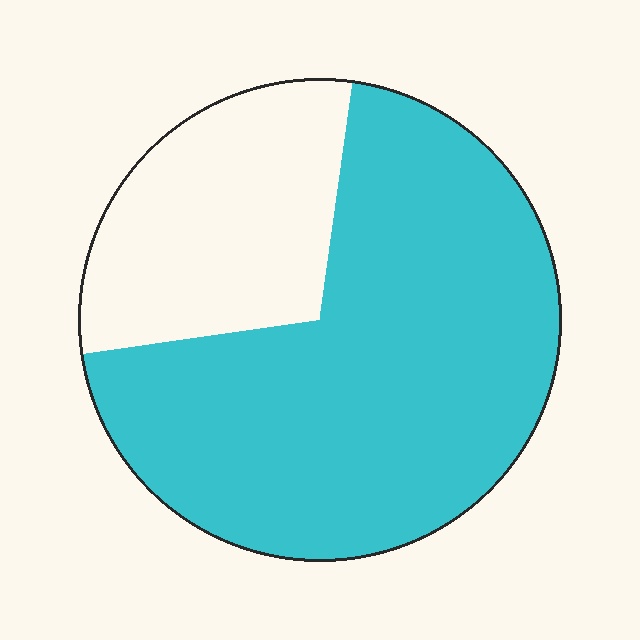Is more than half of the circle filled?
Yes.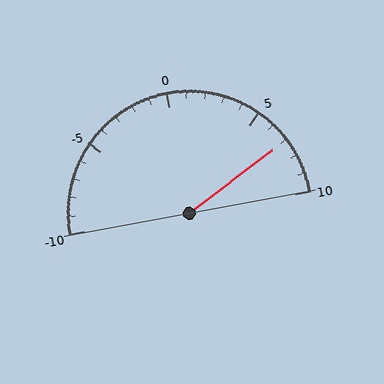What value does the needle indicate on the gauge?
The needle indicates approximately 7.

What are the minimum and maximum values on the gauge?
The gauge ranges from -10 to 10.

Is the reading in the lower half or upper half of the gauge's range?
The reading is in the upper half of the range (-10 to 10).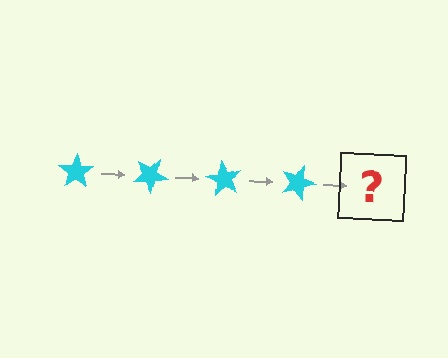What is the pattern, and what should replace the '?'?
The pattern is that the star rotates 30 degrees each step. The '?' should be a cyan star rotated 120 degrees.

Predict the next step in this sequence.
The next step is a cyan star rotated 120 degrees.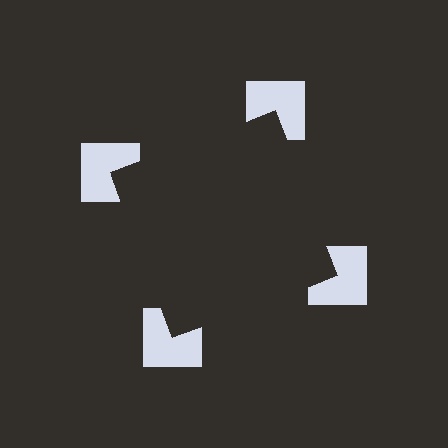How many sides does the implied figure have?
4 sides.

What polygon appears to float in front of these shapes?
An illusory square — its edges are inferred from the aligned wedge cuts in the notched squares, not physically drawn.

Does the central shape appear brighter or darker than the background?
It typically appears slightly darker than the background, even though no actual brightness change is drawn.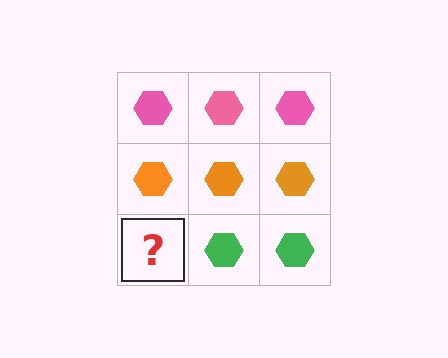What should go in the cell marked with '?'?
The missing cell should contain a green hexagon.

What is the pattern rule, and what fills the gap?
The rule is that each row has a consistent color. The gap should be filled with a green hexagon.